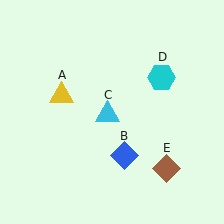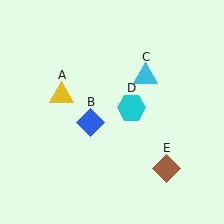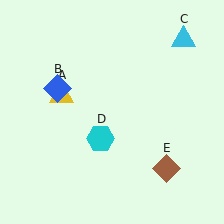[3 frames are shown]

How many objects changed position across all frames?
3 objects changed position: blue diamond (object B), cyan triangle (object C), cyan hexagon (object D).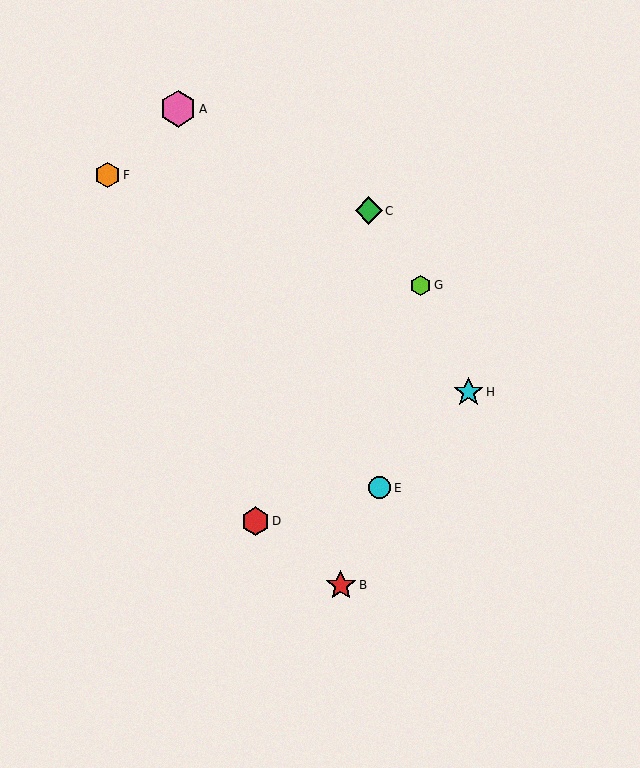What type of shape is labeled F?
Shape F is an orange hexagon.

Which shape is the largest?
The pink hexagon (labeled A) is the largest.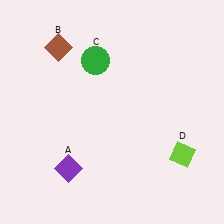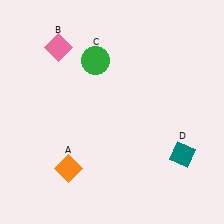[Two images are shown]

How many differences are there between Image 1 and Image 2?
There are 3 differences between the two images.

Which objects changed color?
A changed from purple to orange. B changed from brown to pink. D changed from lime to teal.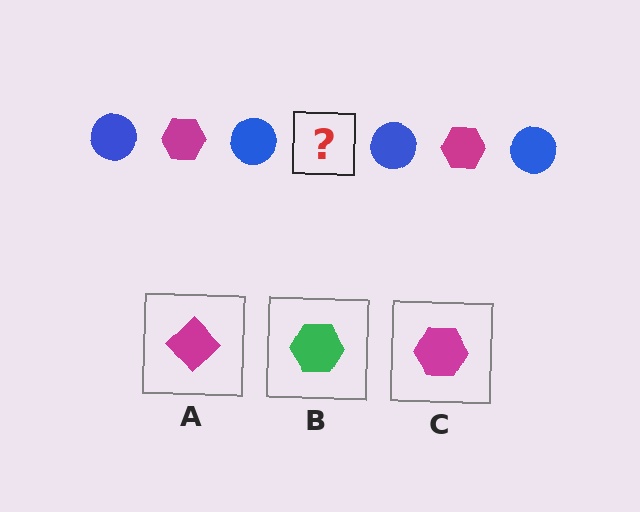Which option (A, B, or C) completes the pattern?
C.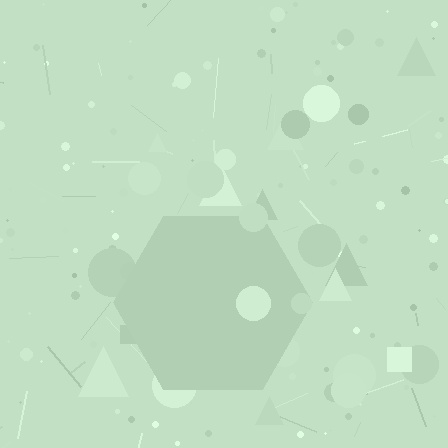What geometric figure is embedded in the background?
A hexagon is embedded in the background.